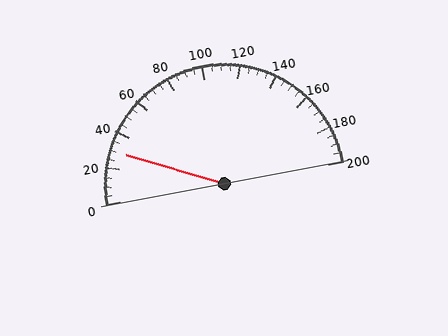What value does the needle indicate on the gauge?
The needle indicates approximately 30.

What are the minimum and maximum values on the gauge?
The gauge ranges from 0 to 200.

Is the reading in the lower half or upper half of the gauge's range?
The reading is in the lower half of the range (0 to 200).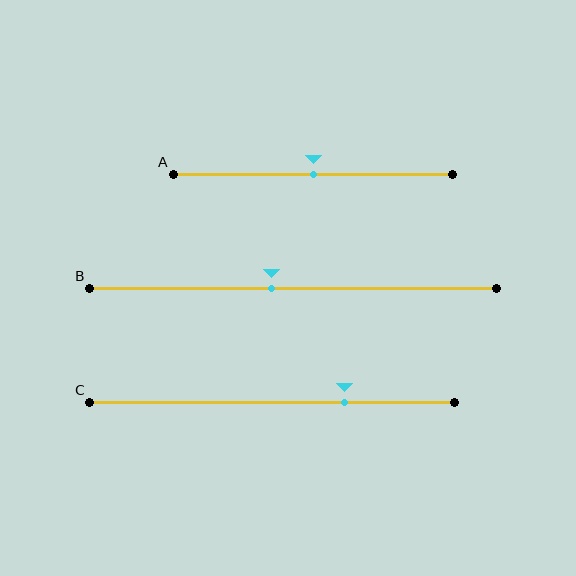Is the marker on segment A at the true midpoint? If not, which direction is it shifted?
Yes, the marker on segment A is at the true midpoint.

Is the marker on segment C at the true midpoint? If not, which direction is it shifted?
No, the marker on segment C is shifted to the right by about 20% of the segment length.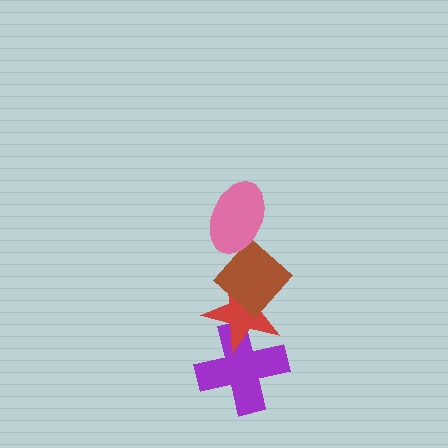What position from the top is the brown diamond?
The brown diamond is 2nd from the top.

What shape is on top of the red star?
The brown diamond is on top of the red star.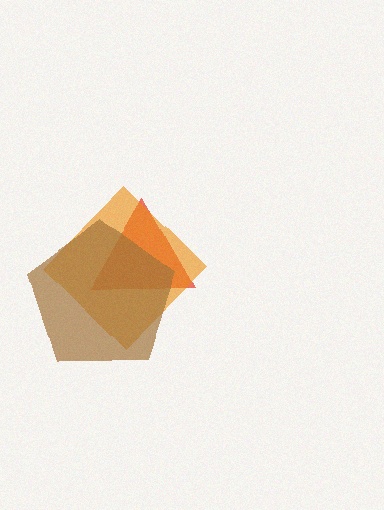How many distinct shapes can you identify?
There are 3 distinct shapes: a red triangle, an orange diamond, a brown pentagon.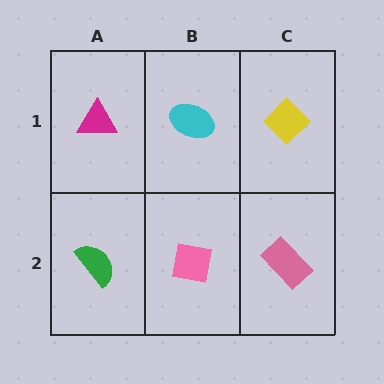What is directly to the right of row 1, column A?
A cyan ellipse.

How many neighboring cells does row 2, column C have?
2.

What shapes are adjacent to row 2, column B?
A cyan ellipse (row 1, column B), a green semicircle (row 2, column A), a pink rectangle (row 2, column C).